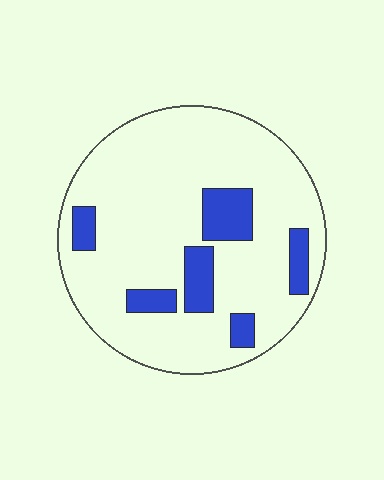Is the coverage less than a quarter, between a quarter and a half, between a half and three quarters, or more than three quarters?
Less than a quarter.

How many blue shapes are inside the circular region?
6.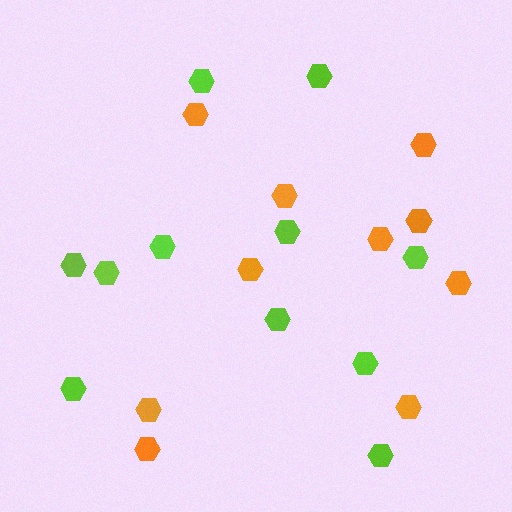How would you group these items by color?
There are 2 groups: one group of orange hexagons (10) and one group of lime hexagons (11).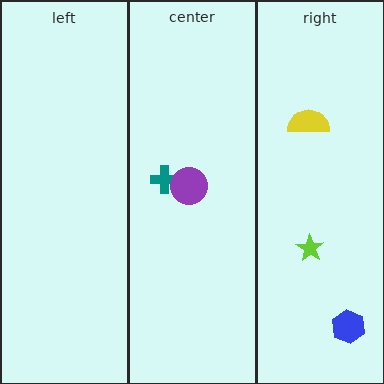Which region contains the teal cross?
The center region.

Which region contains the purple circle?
The center region.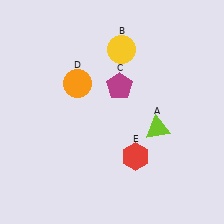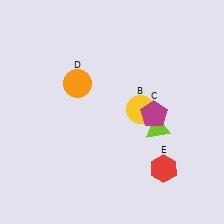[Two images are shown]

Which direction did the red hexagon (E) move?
The red hexagon (E) moved right.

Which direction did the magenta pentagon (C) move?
The magenta pentagon (C) moved right.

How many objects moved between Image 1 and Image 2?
3 objects moved between the two images.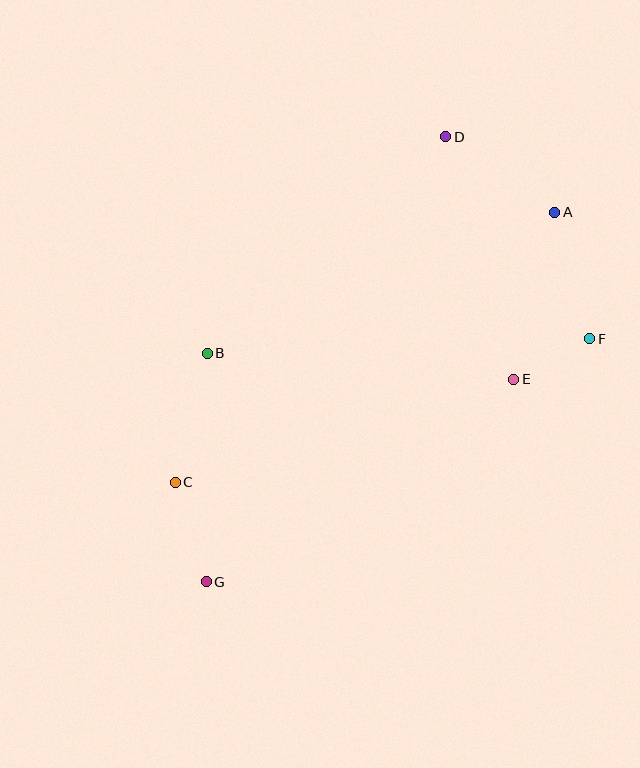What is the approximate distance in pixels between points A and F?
The distance between A and F is approximately 132 pixels.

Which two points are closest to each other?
Points E and F are closest to each other.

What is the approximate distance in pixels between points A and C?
The distance between A and C is approximately 466 pixels.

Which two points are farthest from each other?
Points A and G are farthest from each other.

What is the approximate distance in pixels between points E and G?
The distance between E and G is approximately 368 pixels.